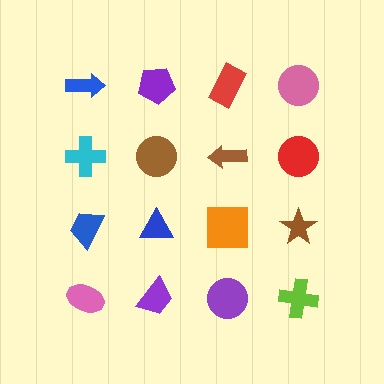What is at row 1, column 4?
A pink circle.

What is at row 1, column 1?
A blue arrow.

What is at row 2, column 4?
A red circle.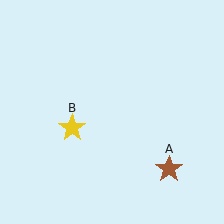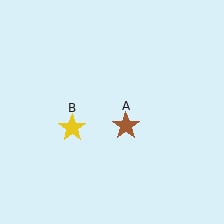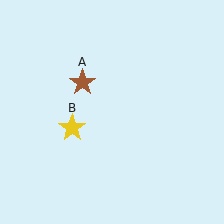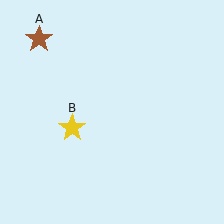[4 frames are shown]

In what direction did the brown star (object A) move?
The brown star (object A) moved up and to the left.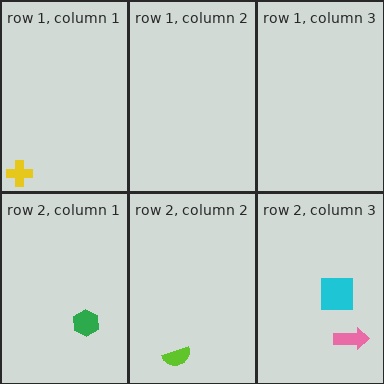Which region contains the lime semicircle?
The row 2, column 2 region.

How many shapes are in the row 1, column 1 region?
1.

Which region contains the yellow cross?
The row 1, column 1 region.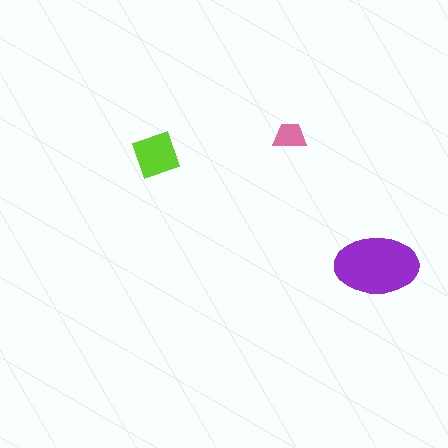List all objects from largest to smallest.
The purple ellipse, the lime diamond, the pink trapezoid.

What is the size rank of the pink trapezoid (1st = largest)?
3rd.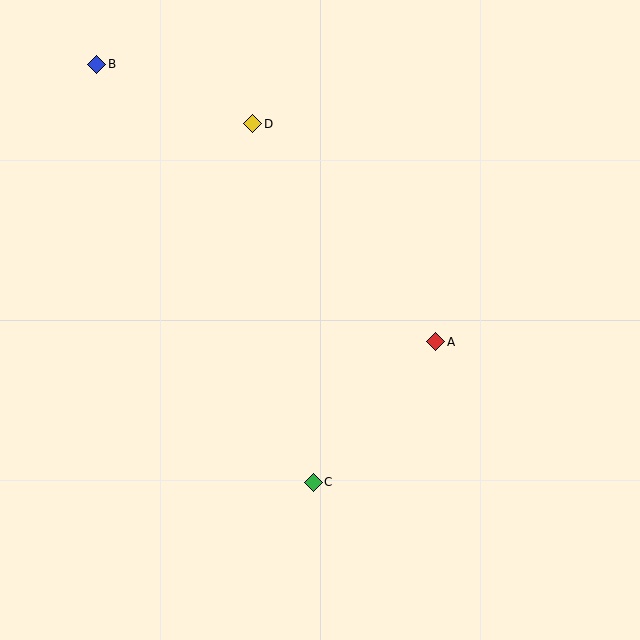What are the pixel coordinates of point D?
Point D is at (253, 124).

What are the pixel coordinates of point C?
Point C is at (313, 482).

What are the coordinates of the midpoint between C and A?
The midpoint between C and A is at (375, 412).